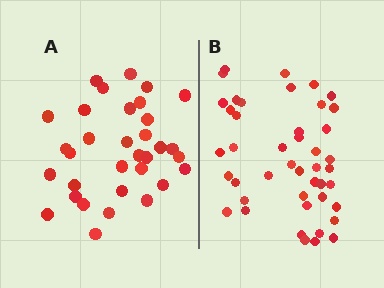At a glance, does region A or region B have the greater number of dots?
Region B (the right region) has more dots.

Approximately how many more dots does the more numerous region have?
Region B has roughly 12 or so more dots than region A.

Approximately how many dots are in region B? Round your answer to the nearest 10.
About 40 dots. (The exact count is 44, which rounds to 40.)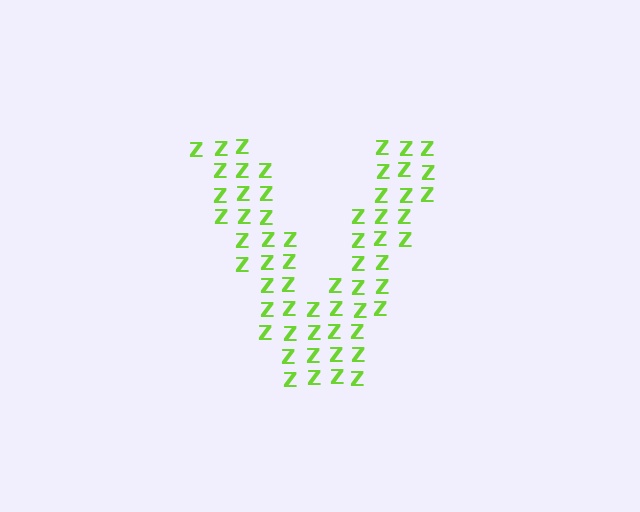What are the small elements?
The small elements are letter Z's.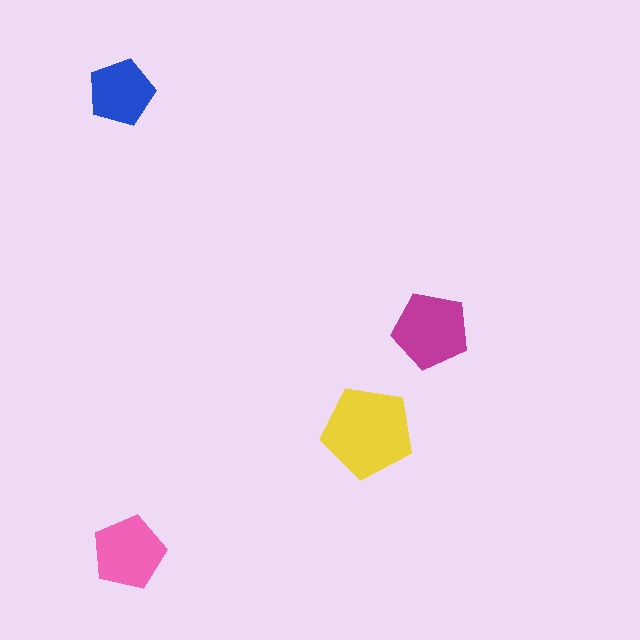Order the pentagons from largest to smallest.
the yellow one, the magenta one, the pink one, the blue one.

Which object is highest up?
The blue pentagon is topmost.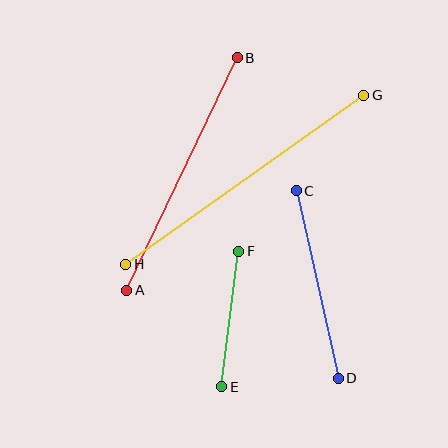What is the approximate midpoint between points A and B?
The midpoint is at approximately (182, 174) pixels.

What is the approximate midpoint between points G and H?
The midpoint is at approximately (245, 180) pixels.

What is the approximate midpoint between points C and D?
The midpoint is at approximately (317, 285) pixels.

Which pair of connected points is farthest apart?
Points G and H are farthest apart.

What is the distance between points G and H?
The distance is approximately 292 pixels.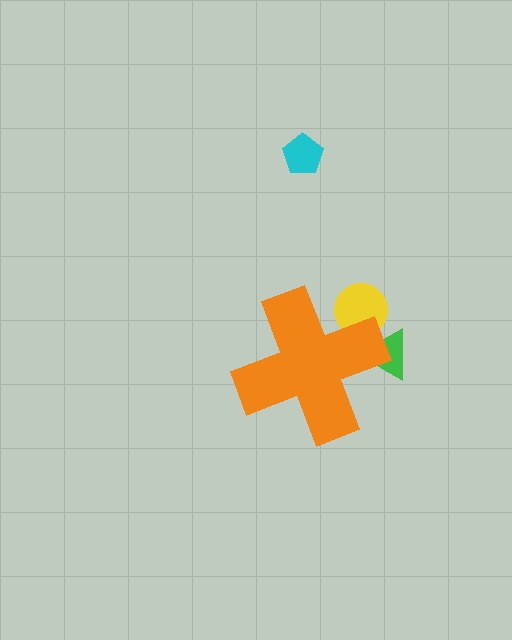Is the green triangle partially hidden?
Yes, the green triangle is partially hidden behind the orange cross.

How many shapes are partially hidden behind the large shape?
2 shapes are partially hidden.